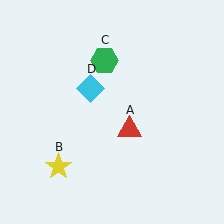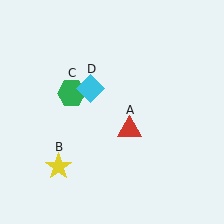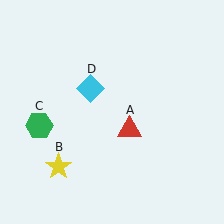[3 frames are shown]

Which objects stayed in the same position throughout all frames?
Red triangle (object A) and yellow star (object B) and cyan diamond (object D) remained stationary.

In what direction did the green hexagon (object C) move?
The green hexagon (object C) moved down and to the left.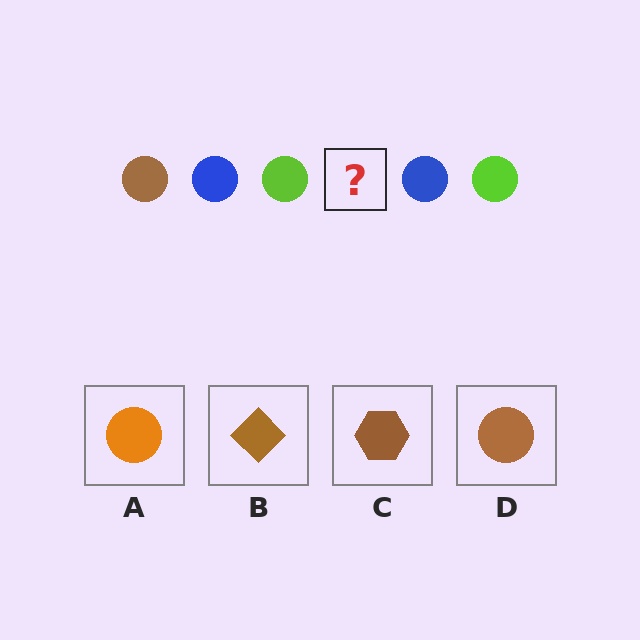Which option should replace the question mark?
Option D.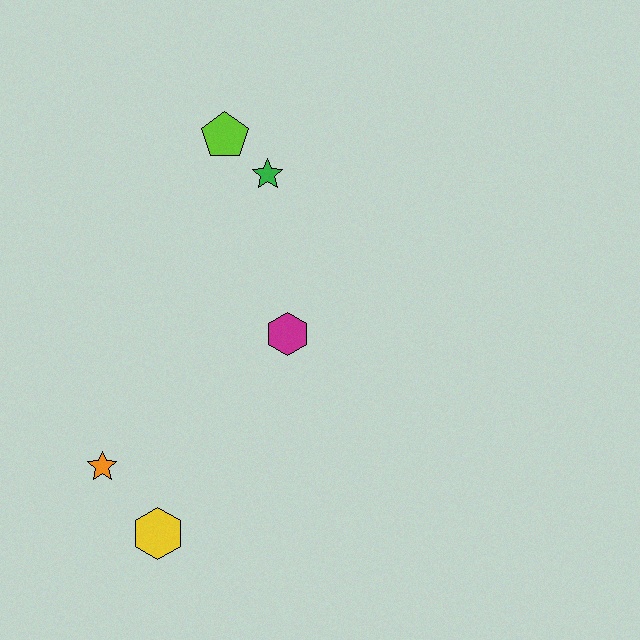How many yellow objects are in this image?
There is 1 yellow object.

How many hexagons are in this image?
There are 2 hexagons.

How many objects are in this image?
There are 5 objects.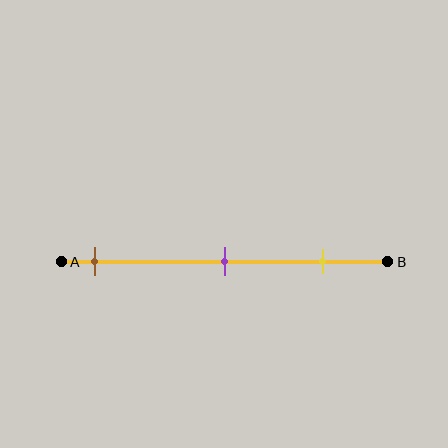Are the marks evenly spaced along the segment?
Yes, the marks are approximately evenly spaced.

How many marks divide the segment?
There are 3 marks dividing the segment.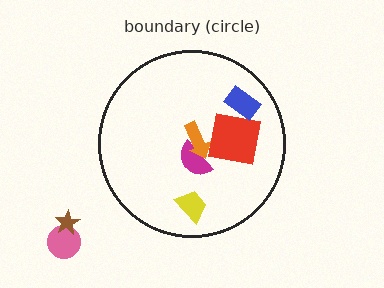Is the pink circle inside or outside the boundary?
Outside.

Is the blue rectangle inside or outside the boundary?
Inside.